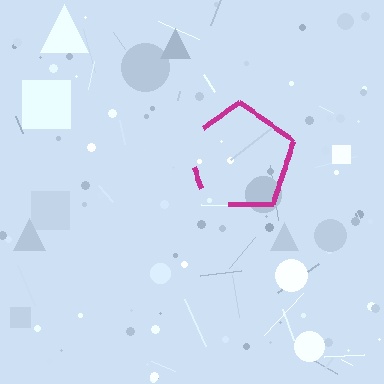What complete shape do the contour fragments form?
The contour fragments form a pentagon.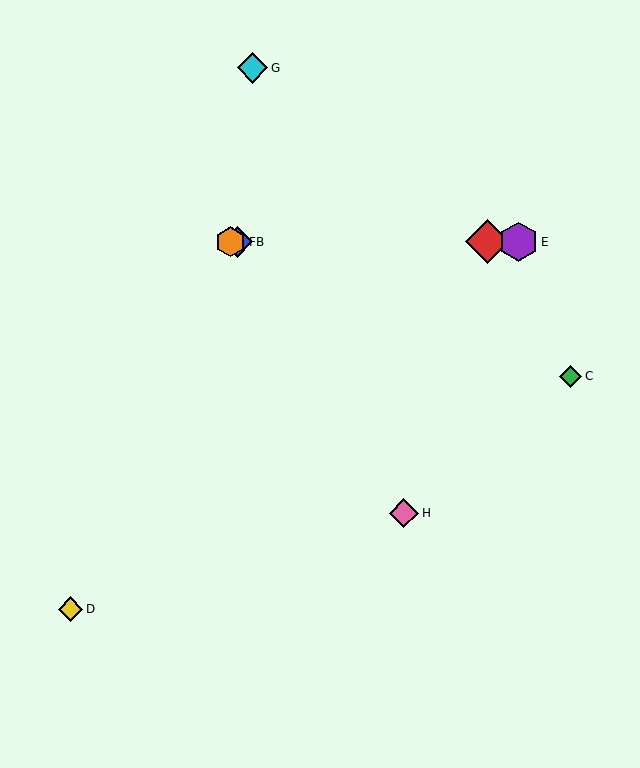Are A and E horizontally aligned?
Yes, both are at y≈242.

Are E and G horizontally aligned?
No, E is at y≈242 and G is at y≈68.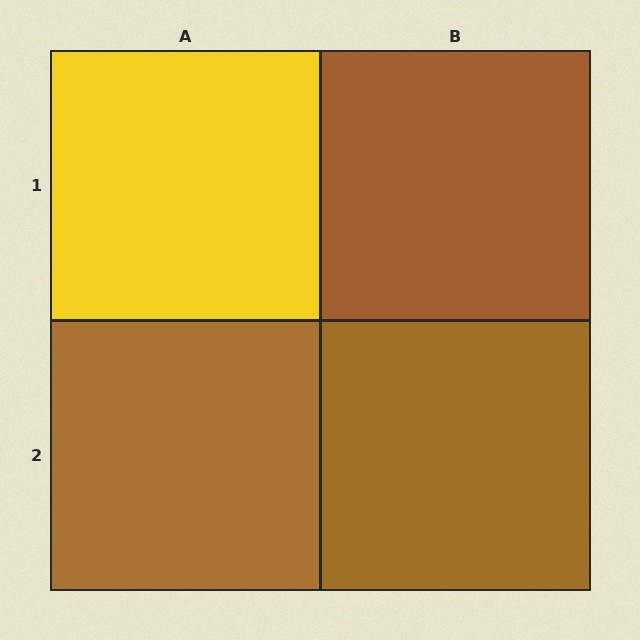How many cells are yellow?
1 cell is yellow.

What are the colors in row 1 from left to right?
Yellow, brown.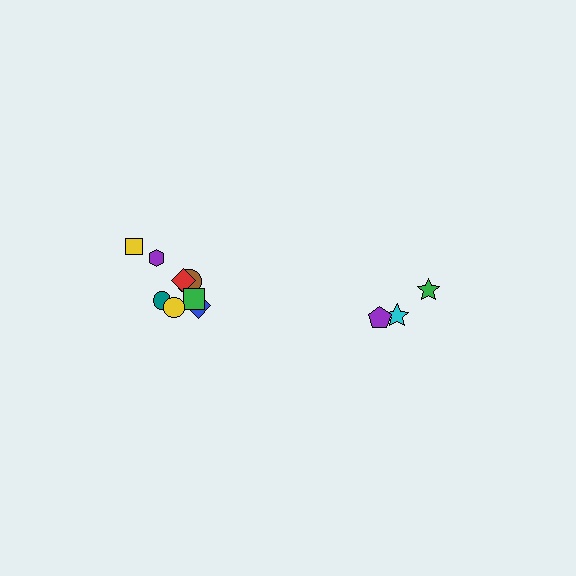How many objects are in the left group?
There are 8 objects.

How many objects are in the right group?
There are 3 objects.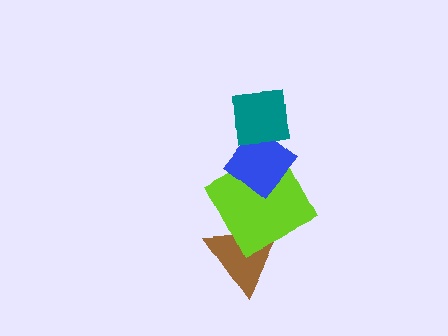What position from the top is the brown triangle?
The brown triangle is 4th from the top.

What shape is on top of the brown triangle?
The lime square is on top of the brown triangle.